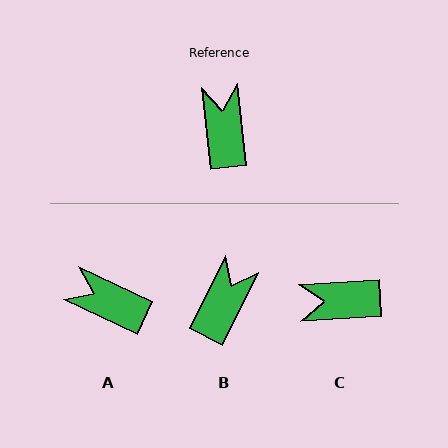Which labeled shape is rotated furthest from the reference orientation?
C, about 87 degrees away.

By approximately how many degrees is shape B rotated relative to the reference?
Approximately 33 degrees clockwise.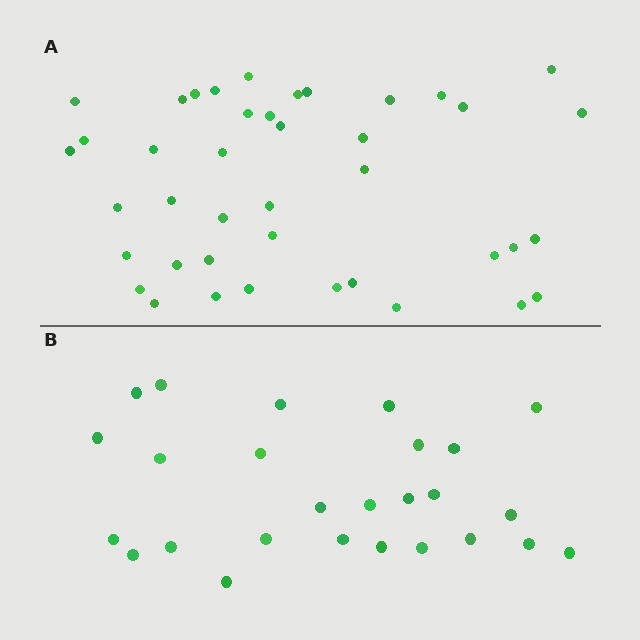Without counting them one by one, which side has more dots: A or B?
Region A (the top region) has more dots.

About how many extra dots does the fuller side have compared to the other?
Region A has approximately 15 more dots than region B.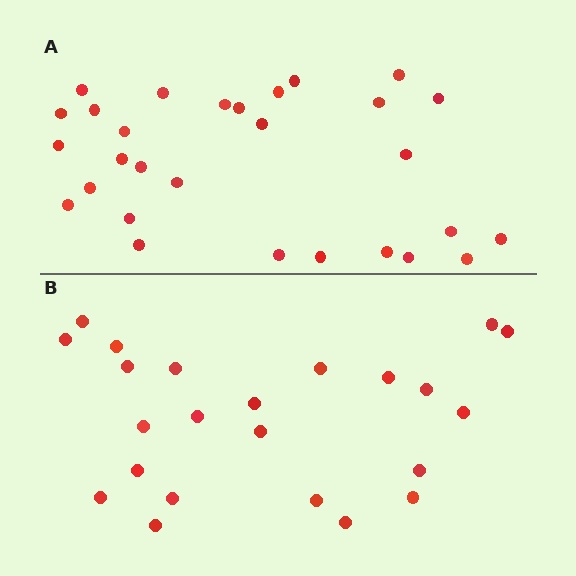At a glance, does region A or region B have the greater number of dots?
Region A (the top region) has more dots.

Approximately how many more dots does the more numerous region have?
Region A has about 6 more dots than region B.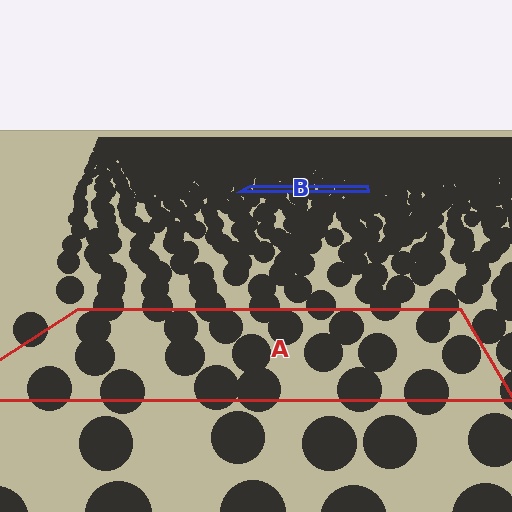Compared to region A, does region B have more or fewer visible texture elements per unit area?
Region B has more texture elements per unit area — they are packed more densely because it is farther away.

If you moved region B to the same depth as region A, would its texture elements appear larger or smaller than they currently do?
They would appear larger. At a closer depth, the same texture elements are projected at a bigger on-screen size.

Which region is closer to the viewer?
Region A is closer. The texture elements there are larger and more spread out.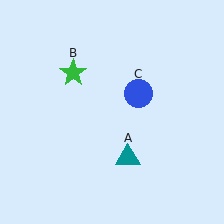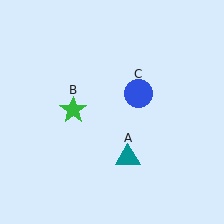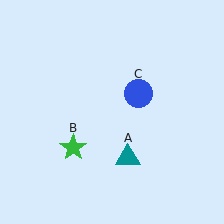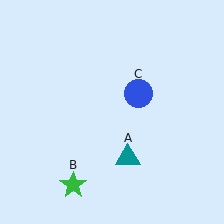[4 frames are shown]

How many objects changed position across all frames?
1 object changed position: green star (object B).